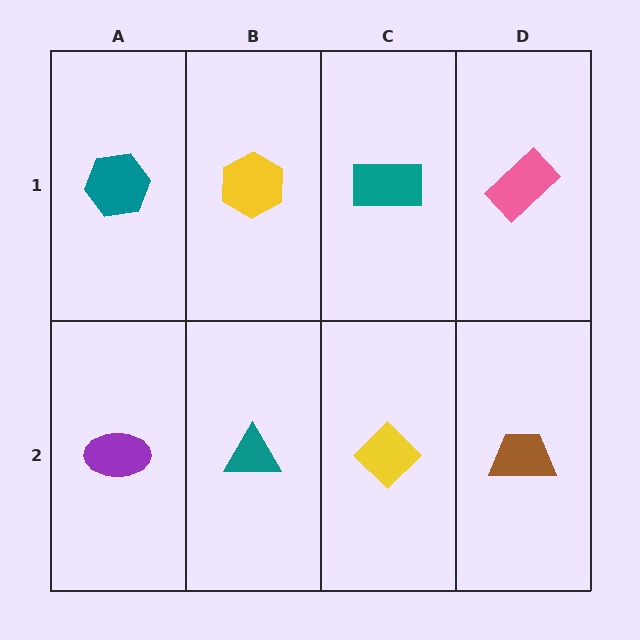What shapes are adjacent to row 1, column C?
A yellow diamond (row 2, column C), a yellow hexagon (row 1, column B), a pink rectangle (row 1, column D).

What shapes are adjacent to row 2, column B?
A yellow hexagon (row 1, column B), a purple ellipse (row 2, column A), a yellow diamond (row 2, column C).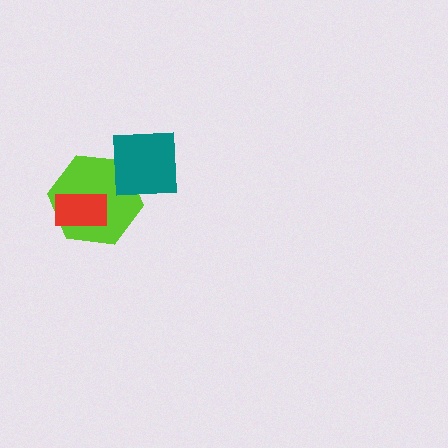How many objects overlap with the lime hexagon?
2 objects overlap with the lime hexagon.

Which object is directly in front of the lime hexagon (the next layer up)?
The red rectangle is directly in front of the lime hexagon.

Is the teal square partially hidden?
No, no other shape covers it.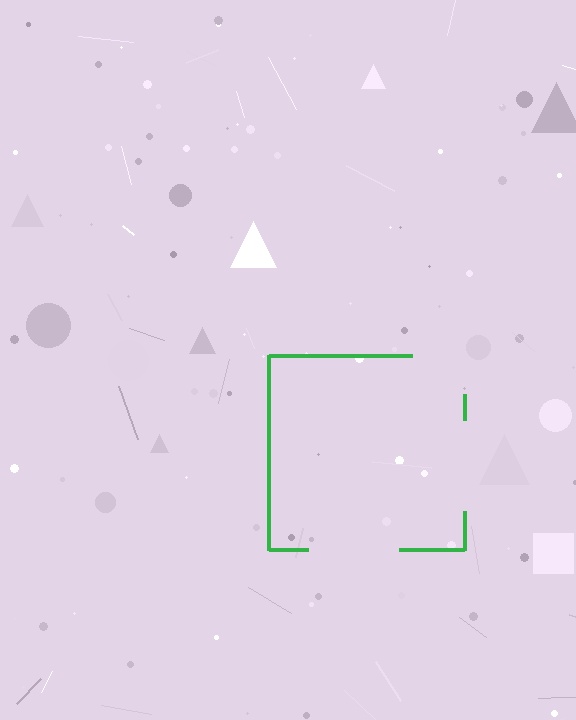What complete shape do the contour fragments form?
The contour fragments form a square.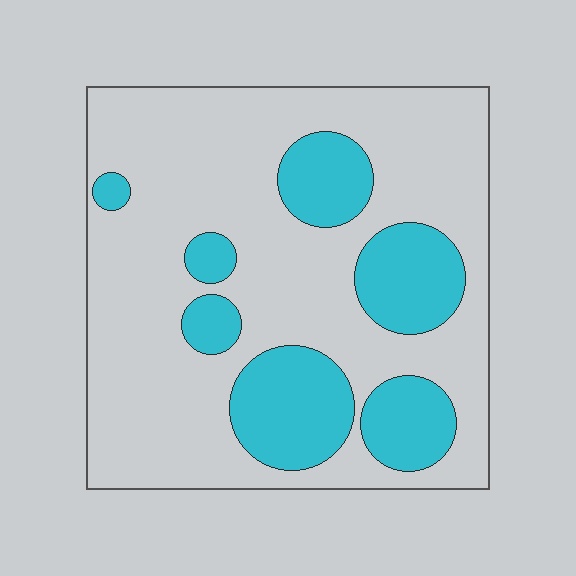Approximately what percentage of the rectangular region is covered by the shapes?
Approximately 25%.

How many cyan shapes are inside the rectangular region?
7.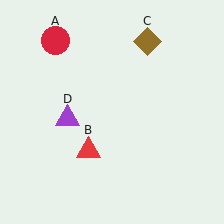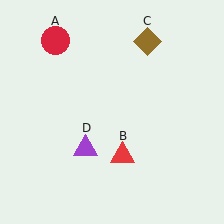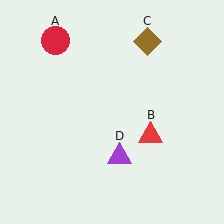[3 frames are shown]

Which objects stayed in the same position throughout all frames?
Red circle (object A) and brown diamond (object C) remained stationary.